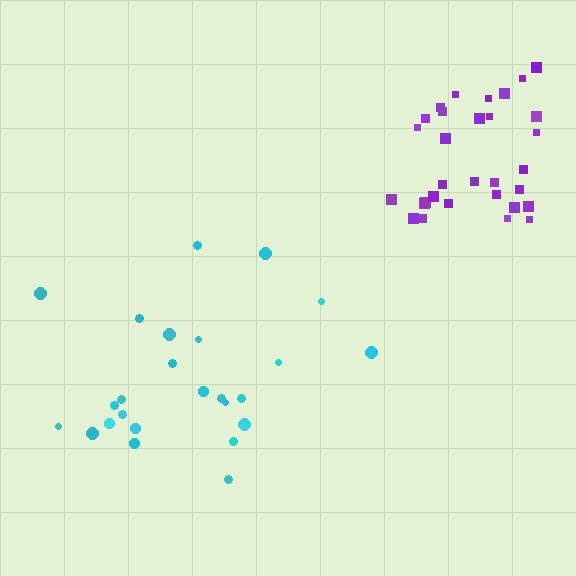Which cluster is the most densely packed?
Purple.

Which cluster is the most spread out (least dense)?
Cyan.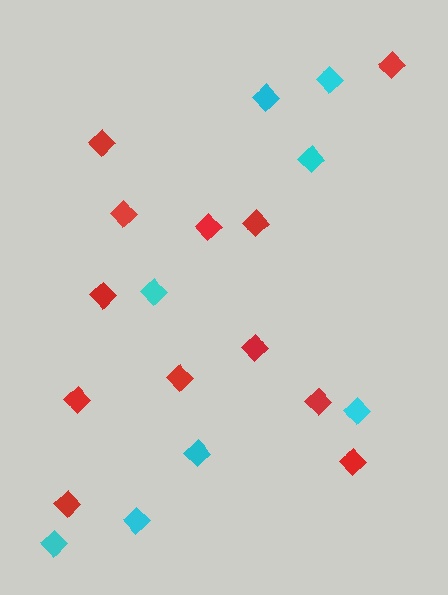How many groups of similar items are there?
There are 2 groups: one group of cyan diamonds (8) and one group of red diamonds (12).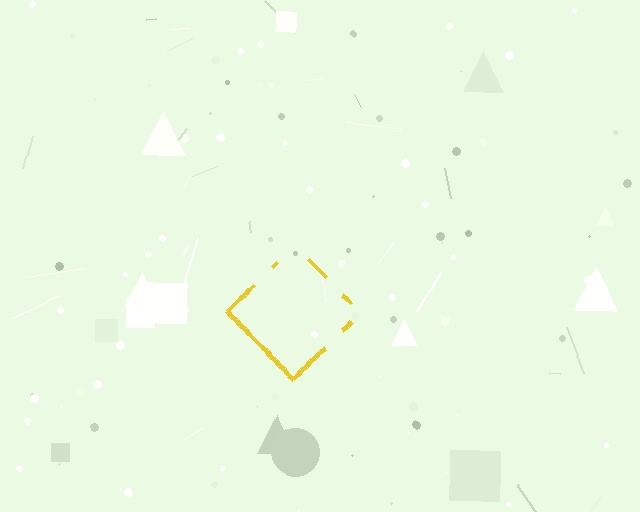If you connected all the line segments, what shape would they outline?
They would outline a diamond.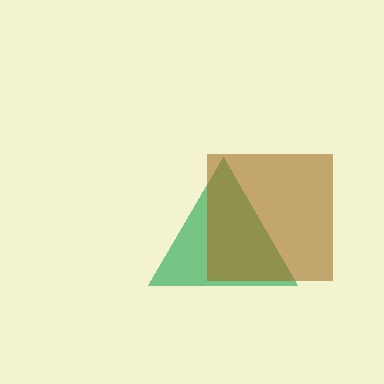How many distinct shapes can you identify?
There are 2 distinct shapes: a green triangle, a brown square.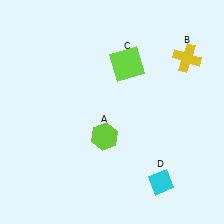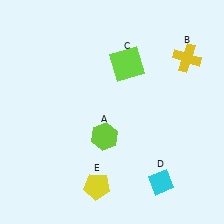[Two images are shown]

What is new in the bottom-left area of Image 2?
A yellow pentagon (E) was added in the bottom-left area of Image 2.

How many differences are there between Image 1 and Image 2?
There is 1 difference between the two images.